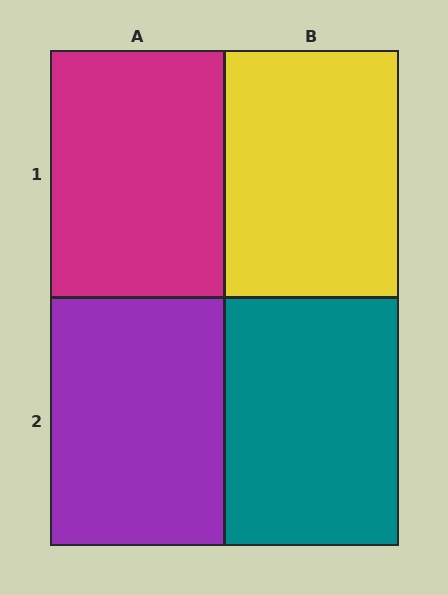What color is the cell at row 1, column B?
Yellow.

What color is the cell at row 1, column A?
Magenta.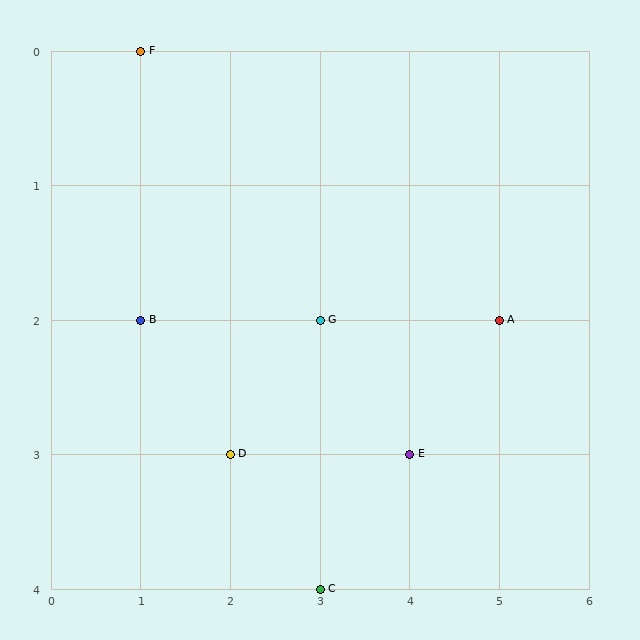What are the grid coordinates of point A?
Point A is at grid coordinates (5, 2).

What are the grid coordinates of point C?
Point C is at grid coordinates (3, 4).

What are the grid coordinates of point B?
Point B is at grid coordinates (1, 2).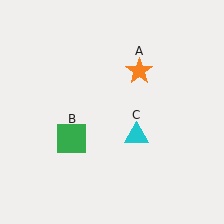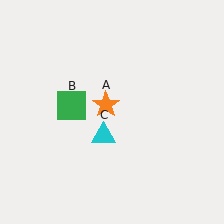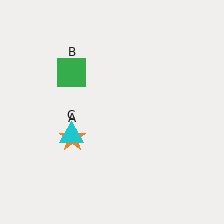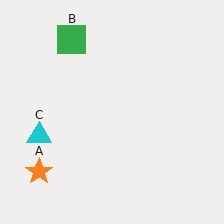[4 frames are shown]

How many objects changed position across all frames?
3 objects changed position: orange star (object A), green square (object B), cyan triangle (object C).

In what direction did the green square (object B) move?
The green square (object B) moved up.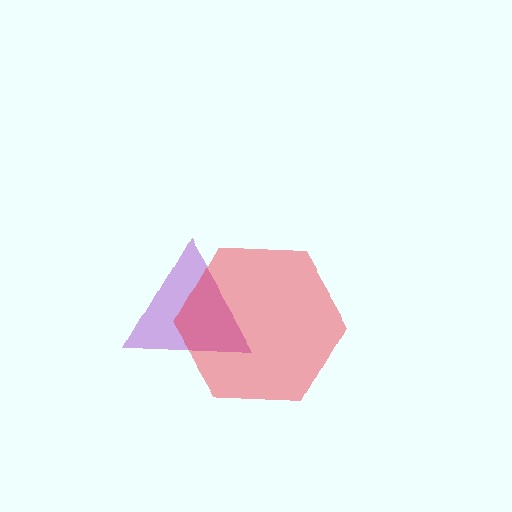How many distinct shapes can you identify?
There are 2 distinct shapes: a purple triangle, a red hexagon.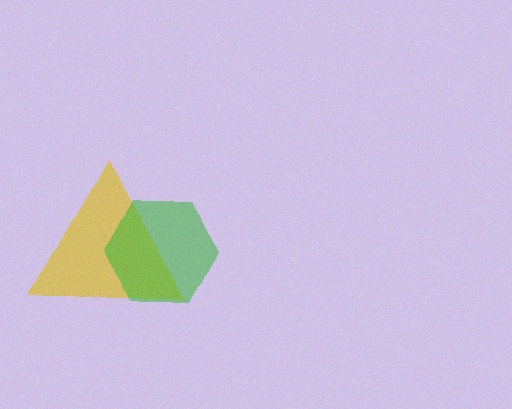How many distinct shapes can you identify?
There are 2 distinct shapes: a yellow triangle, a green hexagon.